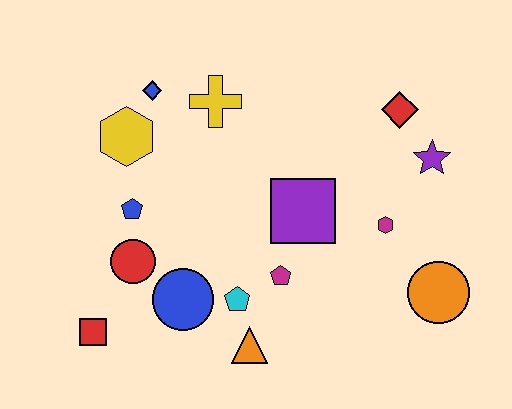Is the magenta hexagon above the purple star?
No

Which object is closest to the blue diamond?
The yellow hexagon is closest to the blue diamond.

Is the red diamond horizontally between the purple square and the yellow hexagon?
No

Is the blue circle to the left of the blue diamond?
No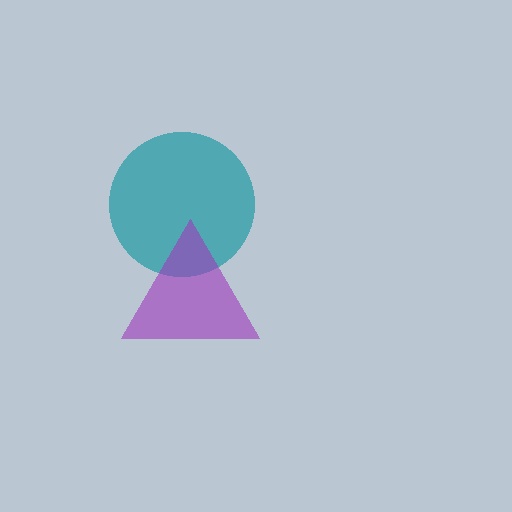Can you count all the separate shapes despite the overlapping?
Yes, there are 2 separate shapes.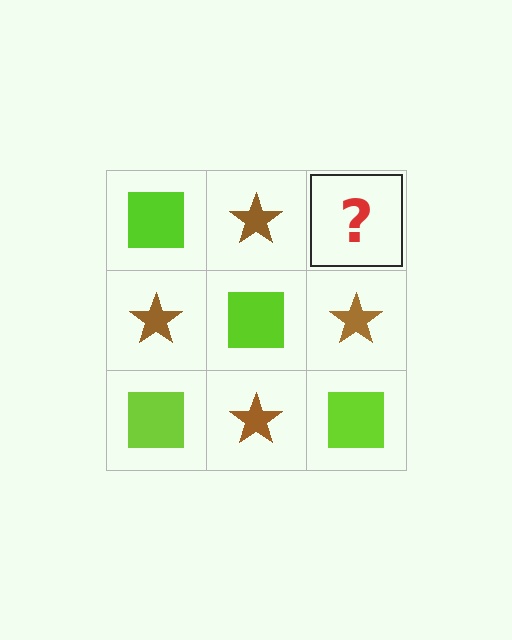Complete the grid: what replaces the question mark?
The question mark should be replaced with a lime square.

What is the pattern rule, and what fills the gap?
The rule is that it alternates lime square and brown star in a checkerboard pattern. The gap should be filled with a lime square.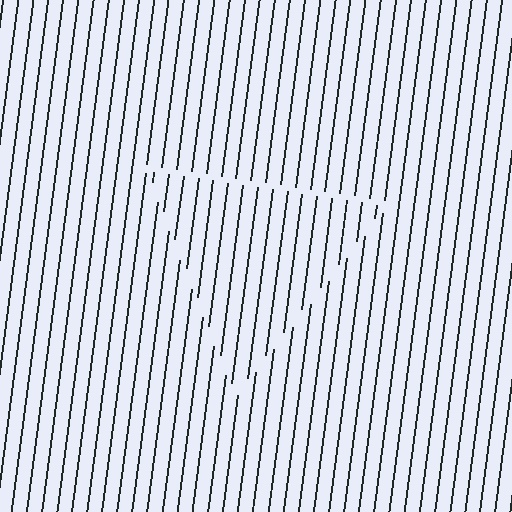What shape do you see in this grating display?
An illusory triangle. The interior of the shape contains the same grating, shifted by half a period — the contour is defined by the phase discontinuity where line-ends from the inner and outer gratings abut.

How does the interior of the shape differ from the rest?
The interior of the shape contains the same grating, shifted by half a period — the contour is defined by the phase discontinuity where line-ends from the inner and outer gratings abut.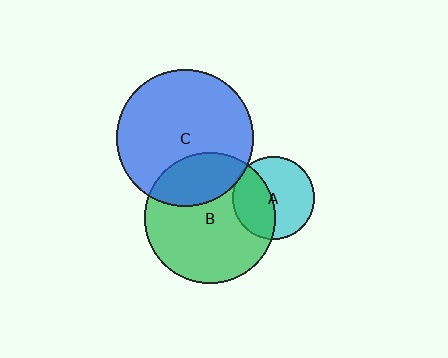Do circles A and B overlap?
Yes.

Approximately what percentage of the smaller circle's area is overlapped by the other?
Approximately 40%.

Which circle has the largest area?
Circle C (blue).